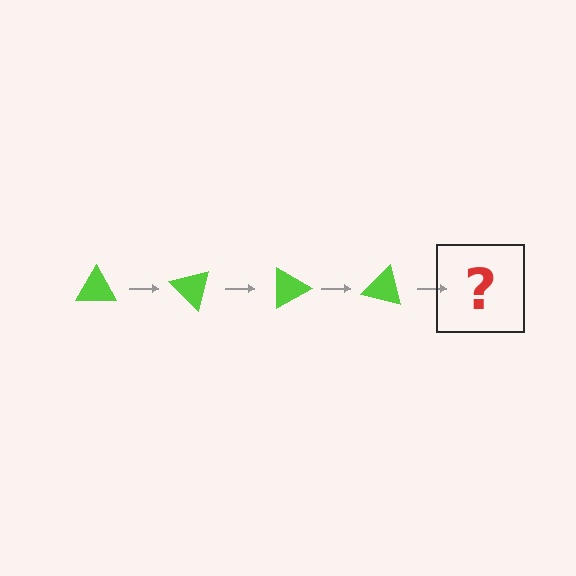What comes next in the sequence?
The next element should be a lime triangle rotated 180 degrees.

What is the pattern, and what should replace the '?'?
The pattern is that the triangle rotates 45 degrees each step. The '?' should be a lime triangle rotated 180 degrees.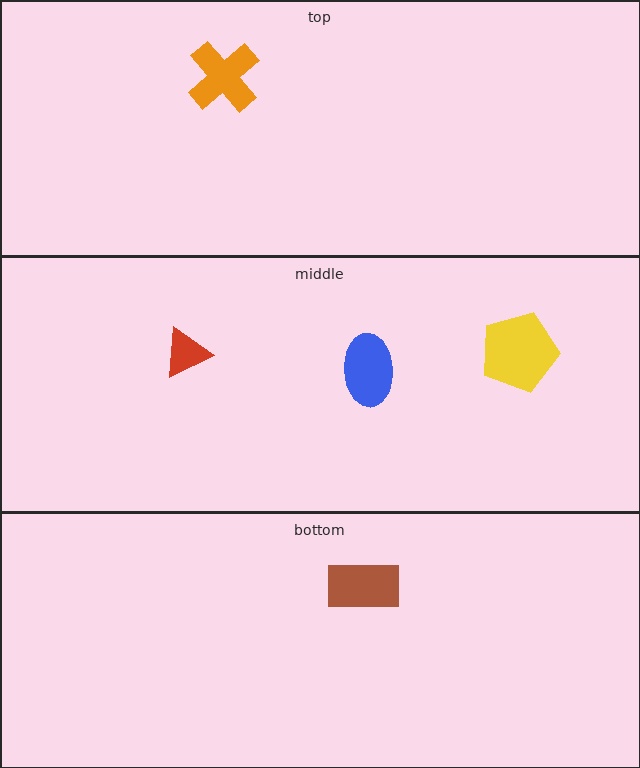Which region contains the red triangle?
The middle region.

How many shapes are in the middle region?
3.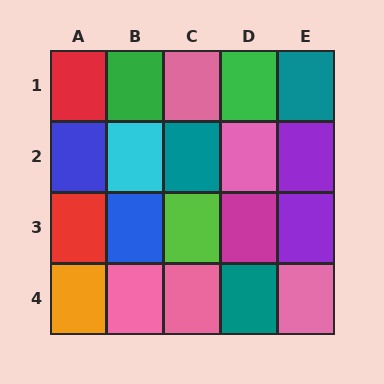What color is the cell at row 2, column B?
Cyan.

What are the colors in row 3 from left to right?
Red, blue, lime, magenta, purple.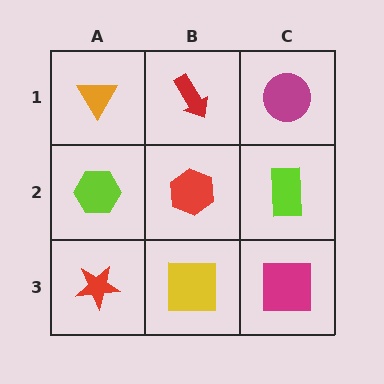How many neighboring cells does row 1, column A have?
2.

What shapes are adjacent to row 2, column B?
A red arrow (row 1, column B), a yellow square (row 3, column B), a lime hexagon (row 2, column A), a lime rectangle (row 2, column C).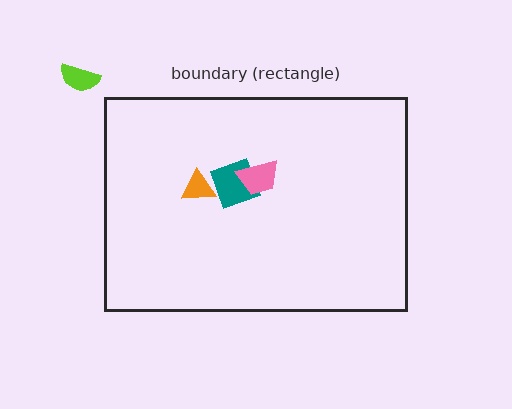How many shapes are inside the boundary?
3 inside, 1 outside.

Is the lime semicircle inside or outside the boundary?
Outside.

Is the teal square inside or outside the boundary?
Inside.